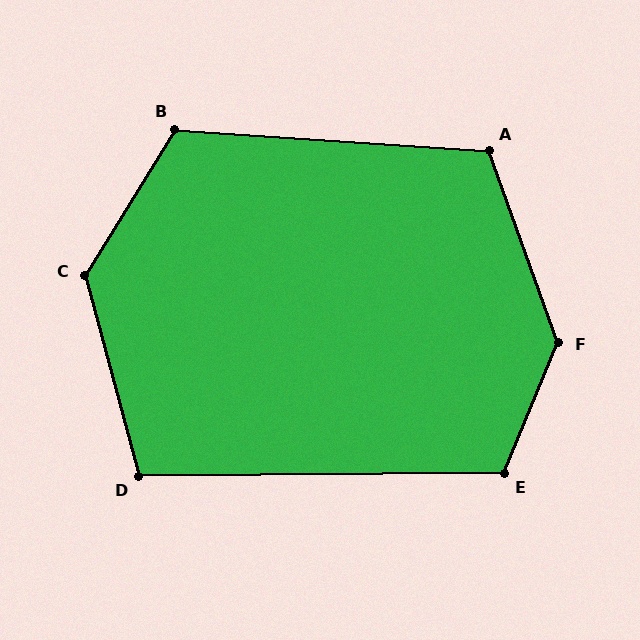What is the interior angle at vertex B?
Approximately 118 degrees (obtuse).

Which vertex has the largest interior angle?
F, at approximately 138 degrees.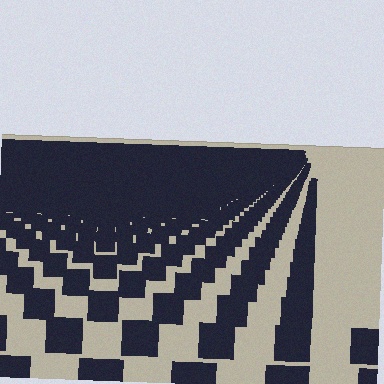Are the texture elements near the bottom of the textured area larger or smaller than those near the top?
Larger. Near the bottom, elements are closer to the viewer and appear at a bigger on-screen size.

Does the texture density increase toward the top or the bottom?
Density increases toward the top.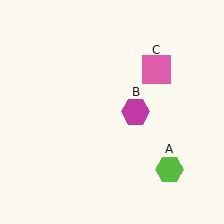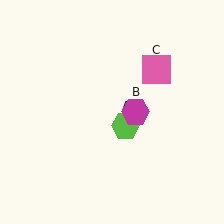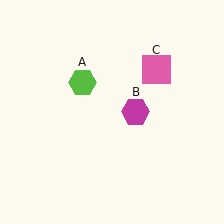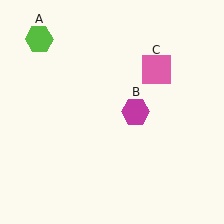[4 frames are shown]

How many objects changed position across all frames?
1 object changed position: lime hexagon (object A).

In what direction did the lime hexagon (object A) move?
The lime hexagon (object A) moved up and to the left.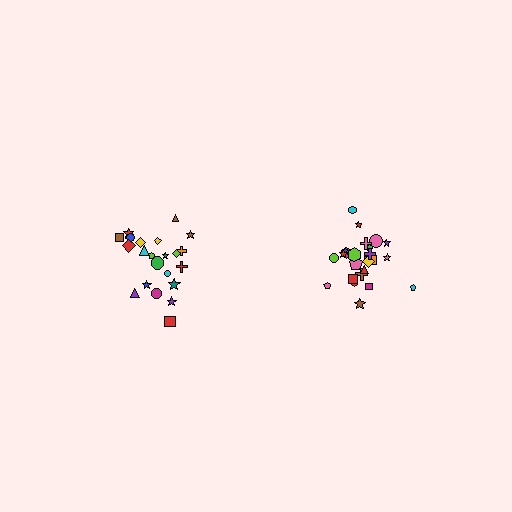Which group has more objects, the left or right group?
The right group.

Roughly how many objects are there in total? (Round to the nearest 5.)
Roughly 45 objects in total.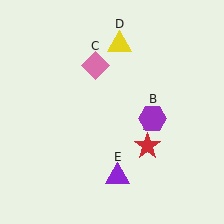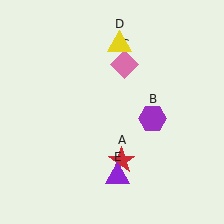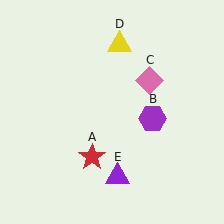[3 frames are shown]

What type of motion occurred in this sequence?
The red star (object A), pink diamond (object C) rotated clockwise around the center of the scene.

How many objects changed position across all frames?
2 objects changed position: red star (object A), pink diamond (object C).